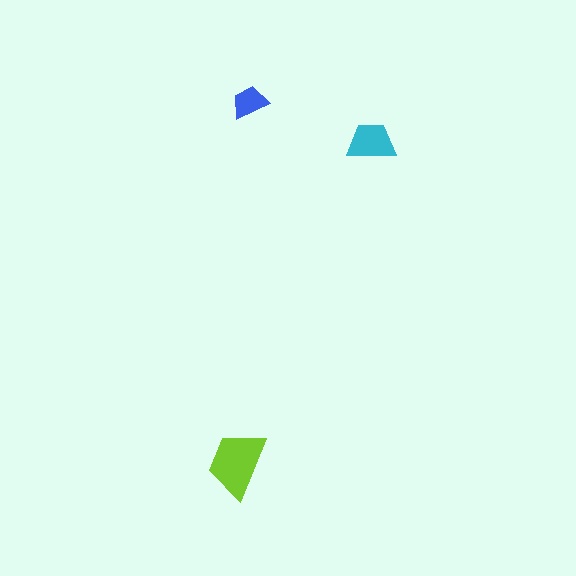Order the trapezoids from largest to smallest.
the lime one, the cyan one, the blue one.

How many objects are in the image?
There are 3 objects in the image.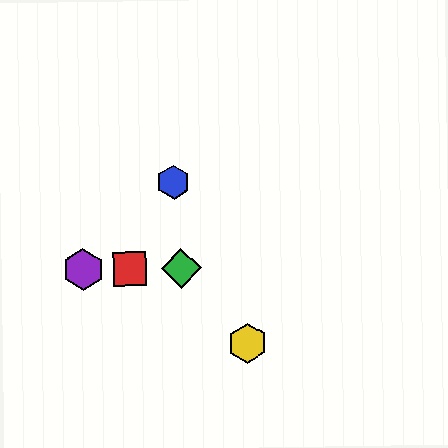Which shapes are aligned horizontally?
The red square, the green diamond, the purple hexagon are aligned horizontally.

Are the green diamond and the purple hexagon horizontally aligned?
Yes, both are at y≈268.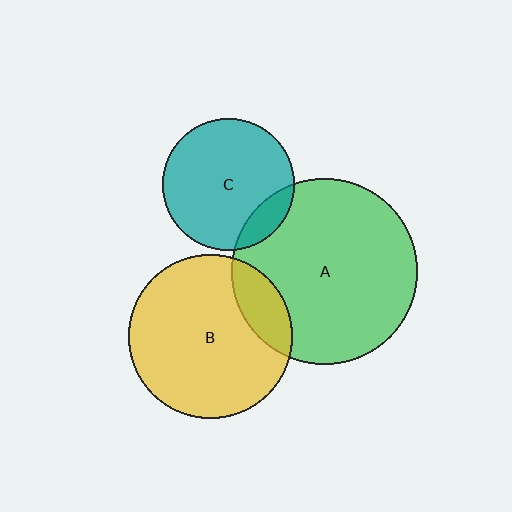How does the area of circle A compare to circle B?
Approximately 1.3 times.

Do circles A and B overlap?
Yes.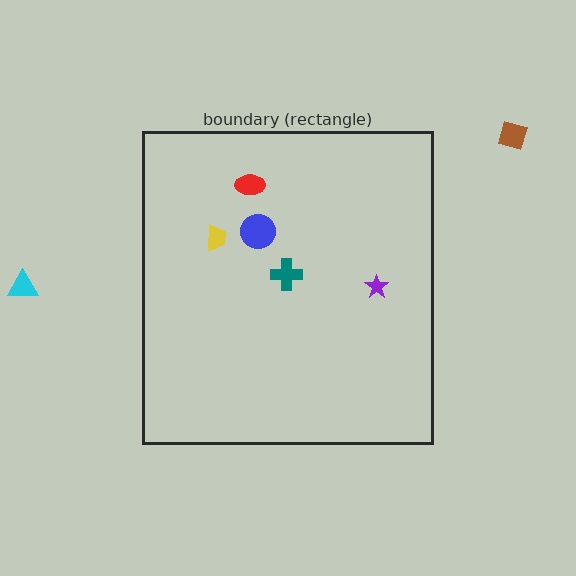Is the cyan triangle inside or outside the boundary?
Outside.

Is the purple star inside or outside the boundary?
Inside.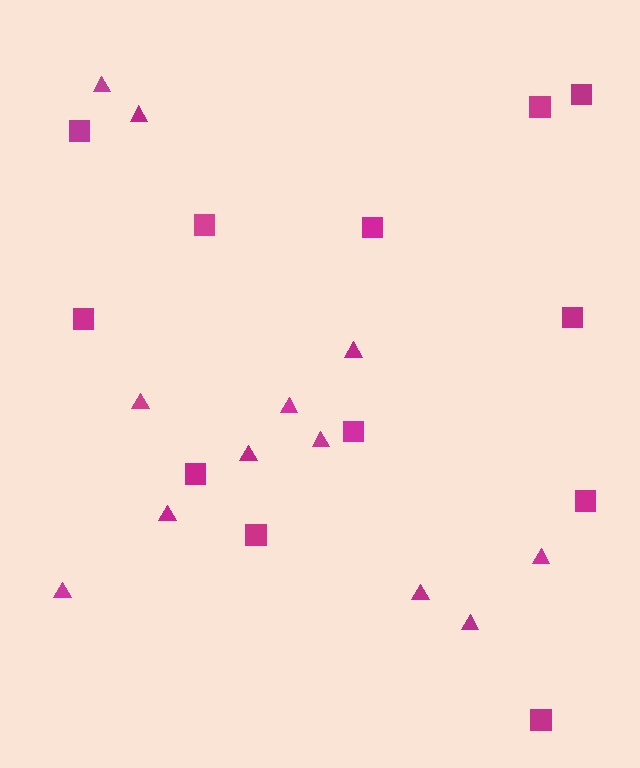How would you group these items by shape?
There are 2 groups: one group of triangles (12) and one group of squares (12).